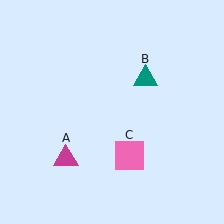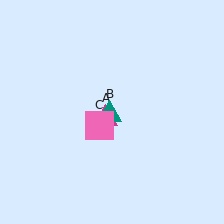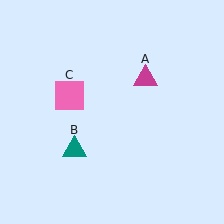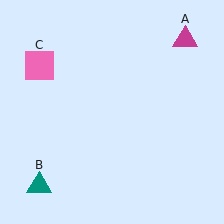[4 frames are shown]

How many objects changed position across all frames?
3 objects changed position: magenta triangle (object A), teal triangle (object B), pink square (object C).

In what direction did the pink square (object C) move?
The pink square (object C) moved up and to the left.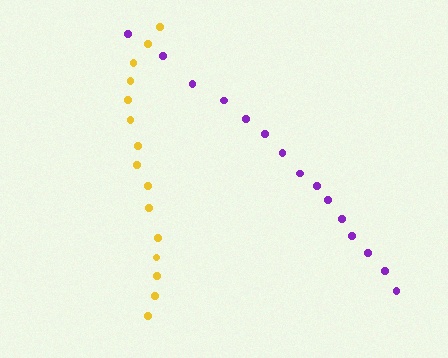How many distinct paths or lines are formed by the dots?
There are 2 distinct paths.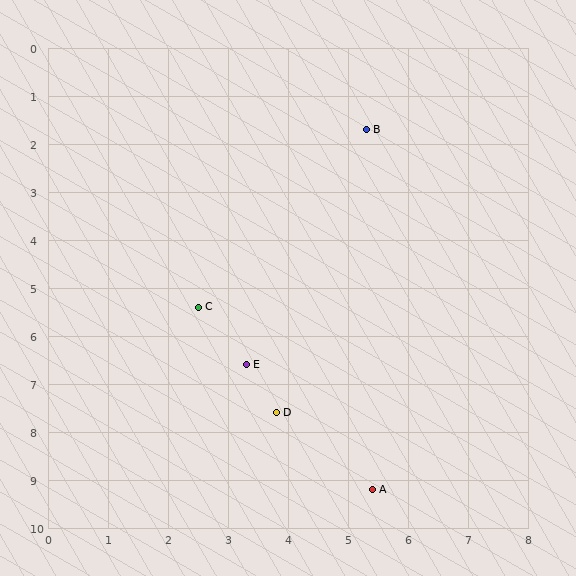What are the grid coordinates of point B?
Point B is at approximately (5.3, 1.7).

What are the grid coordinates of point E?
Point E is at approximately (3.3, 6.6).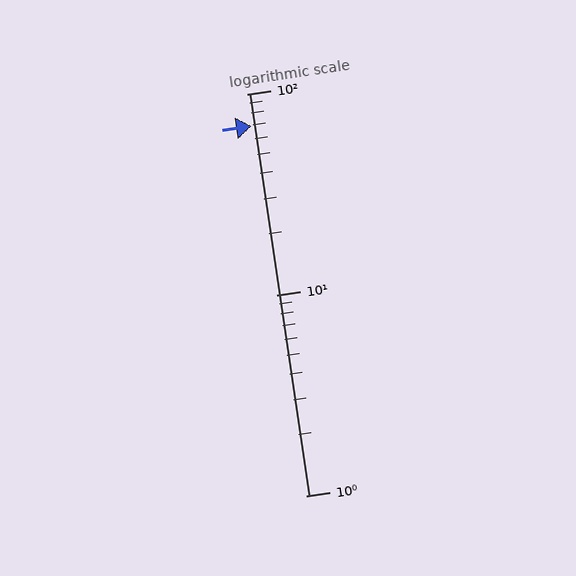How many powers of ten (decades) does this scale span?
The scale spans 2 decades, from 1 to 100.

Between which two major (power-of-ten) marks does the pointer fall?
The pointer is between 10 and 100.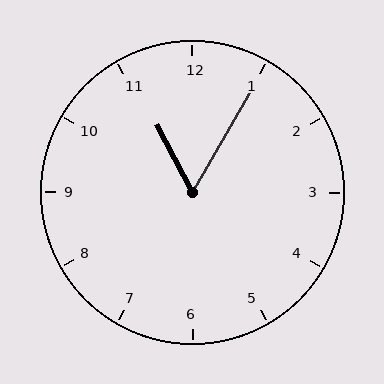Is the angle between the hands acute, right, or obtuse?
It is acute.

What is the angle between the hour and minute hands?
Approximately 58 degrees.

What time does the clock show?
11:05.